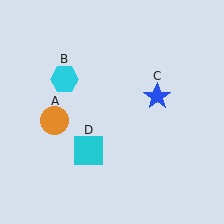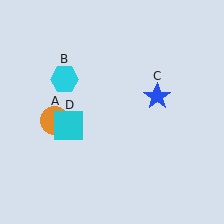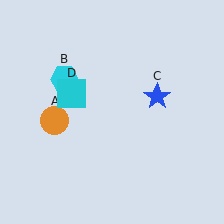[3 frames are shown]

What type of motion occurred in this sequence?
The cyan square (object D) rotated clockwise around the center of the scene.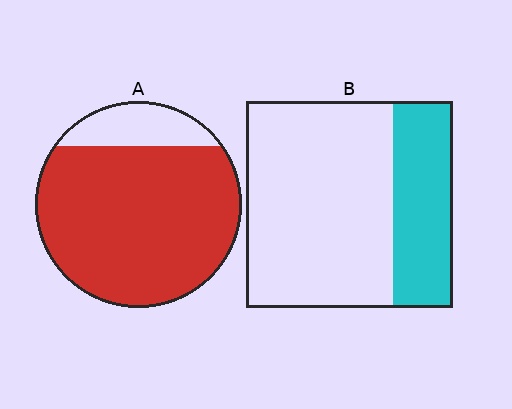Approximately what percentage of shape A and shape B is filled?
A is approximately 85% and B is approximately 30%.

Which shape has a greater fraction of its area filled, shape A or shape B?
Shape A.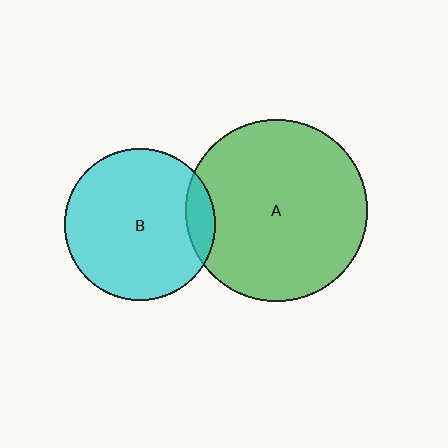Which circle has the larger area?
Circle A (green).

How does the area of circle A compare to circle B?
Approximately 1.4 times.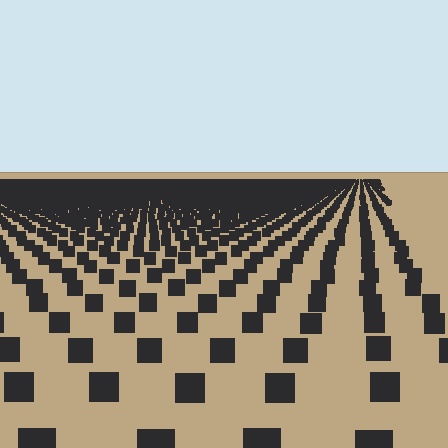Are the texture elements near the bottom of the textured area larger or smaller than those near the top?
Larger. Near the bottom, elements are closer to the viewer and appear at a bigger on-screen size.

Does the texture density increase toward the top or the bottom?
Density increases toward the top.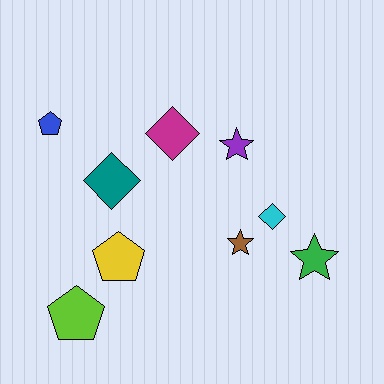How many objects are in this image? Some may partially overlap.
There are 9 objects.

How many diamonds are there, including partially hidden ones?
There are 3 diamonds.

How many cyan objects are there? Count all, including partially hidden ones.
There is 1 cyan object.